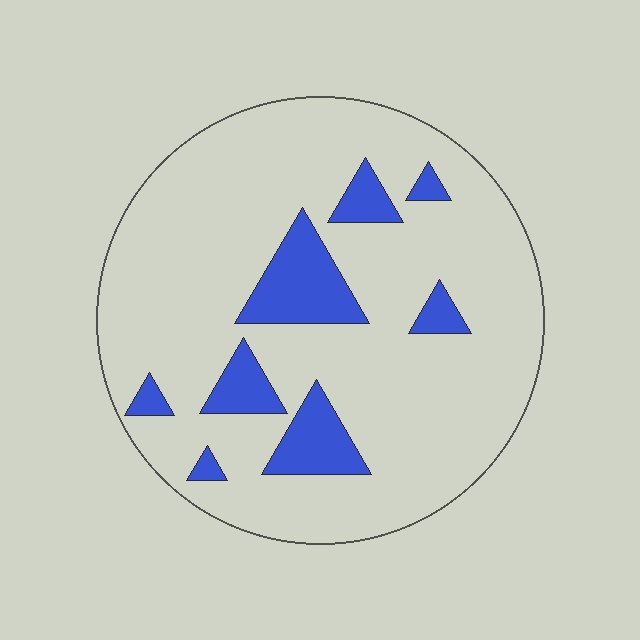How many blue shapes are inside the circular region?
8.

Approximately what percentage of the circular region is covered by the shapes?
Approximately 15%.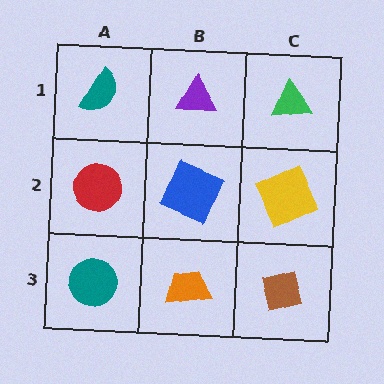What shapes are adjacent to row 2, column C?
A green triangle (row 1, column C), a brown square (row 3, column C), a blue square (row 2, column B).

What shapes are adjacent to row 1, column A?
A red circle (row 2, column A), a purple triangle (row 1, column B).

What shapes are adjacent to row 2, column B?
A purple triangle (row 1, column B), an orange trapezoid (row 3, column B), a red circle (row 2, column A), a yellow square (row 2, column C).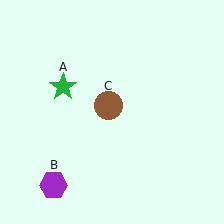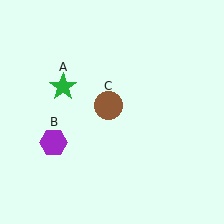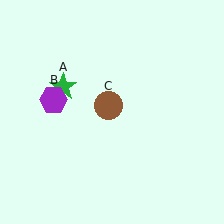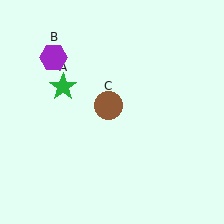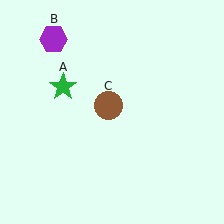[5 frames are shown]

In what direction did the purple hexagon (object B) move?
The purple hexagon (object B) moved up.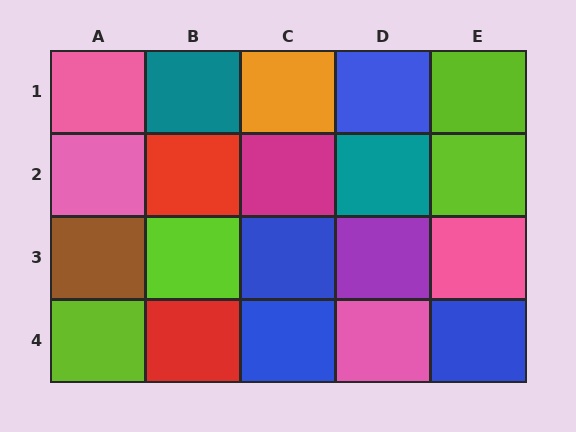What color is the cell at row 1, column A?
Pink.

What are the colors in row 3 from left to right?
Brown, lime, blue, purple, pink.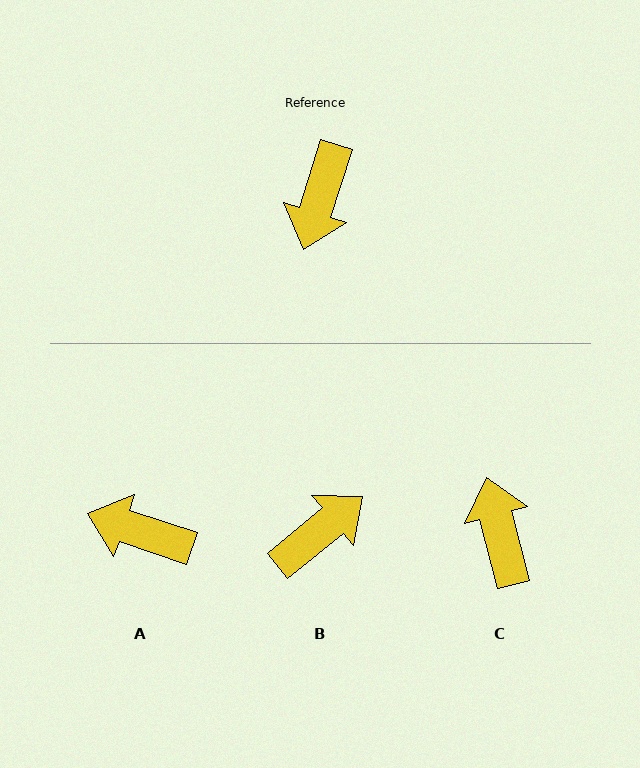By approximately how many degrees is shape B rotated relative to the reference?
Approximately 147 degrees counter-clockwise.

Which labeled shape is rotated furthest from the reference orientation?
C, about 148 degrees away.